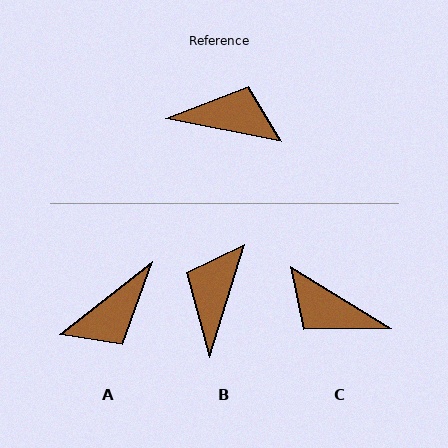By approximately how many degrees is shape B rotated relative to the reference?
Approximately 84 degrees counter-clockwise.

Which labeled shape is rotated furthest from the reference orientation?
C, about 160 degrees away.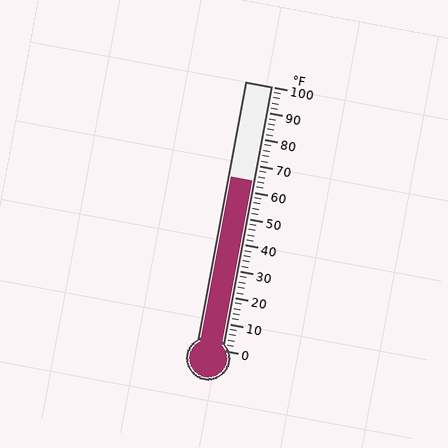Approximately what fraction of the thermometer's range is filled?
The thermometer is filled to approximately 65% of its range.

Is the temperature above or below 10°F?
The temperature is above 10°F.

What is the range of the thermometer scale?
The thermometer scale ranges from 0°F to 100°F.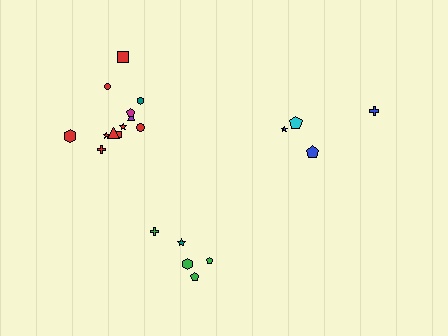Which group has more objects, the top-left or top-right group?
The top-left group.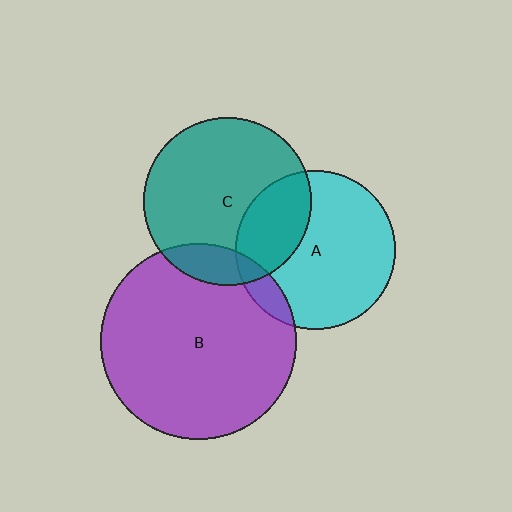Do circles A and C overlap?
Yes.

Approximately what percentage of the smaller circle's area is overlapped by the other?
Approximately 30%.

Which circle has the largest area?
Circle B (purple).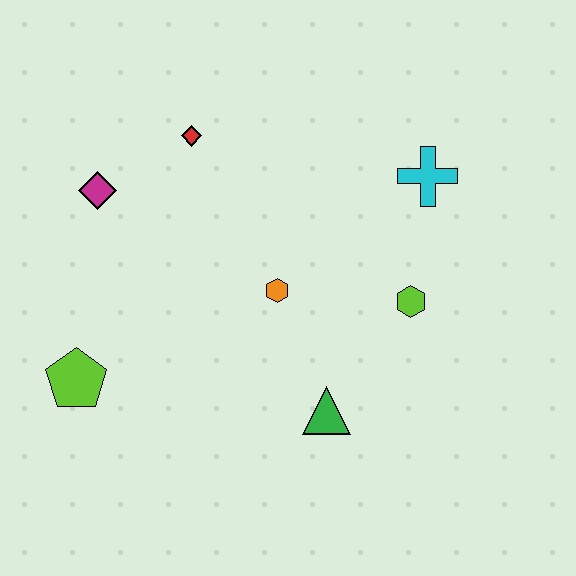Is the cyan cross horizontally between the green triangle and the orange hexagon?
No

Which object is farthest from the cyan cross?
The lime pentagon is farthest from the cyan cross.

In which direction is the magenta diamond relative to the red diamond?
The magenta diamond is to the left of the red diamond.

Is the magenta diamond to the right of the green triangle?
No